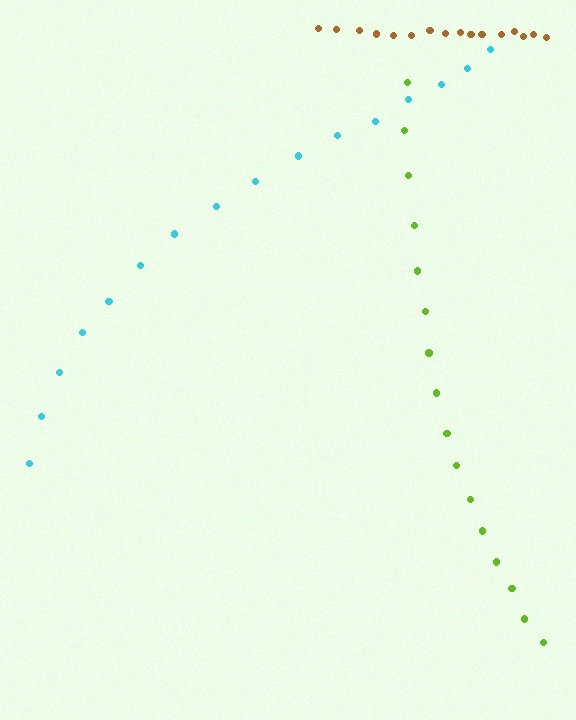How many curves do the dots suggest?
There are 3 distinct paths.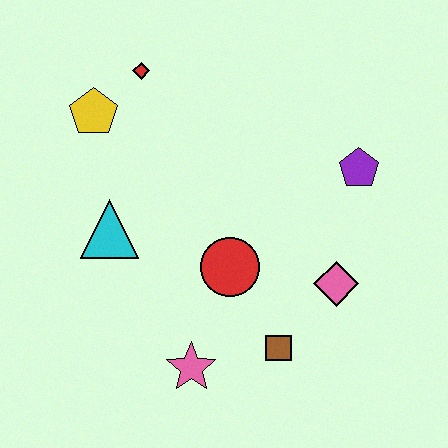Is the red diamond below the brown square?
No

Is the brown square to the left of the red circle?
No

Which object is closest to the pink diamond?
The brown square is closest to the pink diamond.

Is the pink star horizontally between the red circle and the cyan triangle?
Yes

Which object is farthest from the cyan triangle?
The purple pentagon is farthest from the cyan triangle.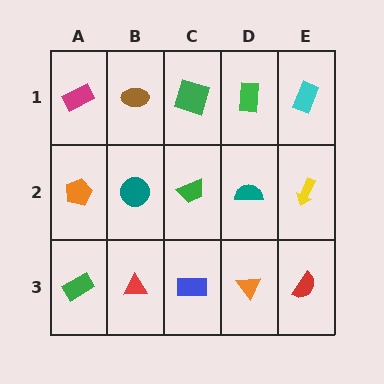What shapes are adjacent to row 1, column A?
An orange pentagon (row 2, column A), a brown ellipse (row 1, column B).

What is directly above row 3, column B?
A teal circle.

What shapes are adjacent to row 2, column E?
A cyan rectangle (row 1, column E), a red semicircle (row 3, column E), a teal semicircle (row 2, column D).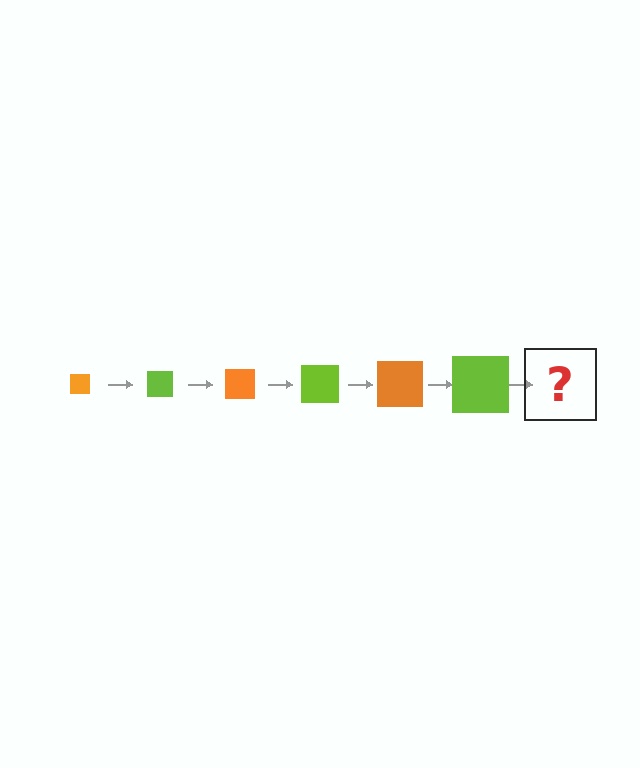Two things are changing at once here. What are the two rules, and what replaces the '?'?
The two rules are that the square grows larger each step and the color cycles through orange and lime. The '?' should be an orange square, larger than the previous one.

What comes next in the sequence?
The next element should be an orange square, larger than the previous one.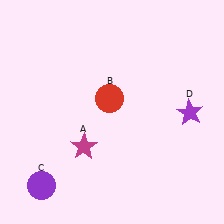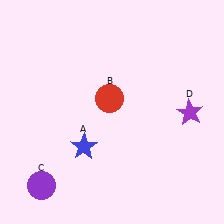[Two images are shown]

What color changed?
The star (A) changed from magenta in Image 1 to blue in Image 2.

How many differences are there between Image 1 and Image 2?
There is 1 difference between the two images.